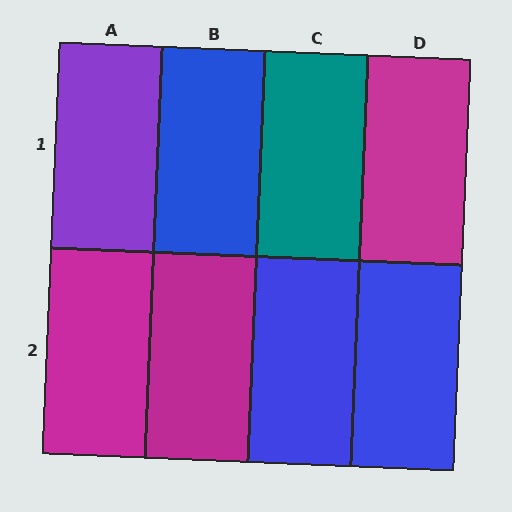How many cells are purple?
1 cell is purple.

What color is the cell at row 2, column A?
Magenta.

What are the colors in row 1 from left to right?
Purple, blue, teal, magenta.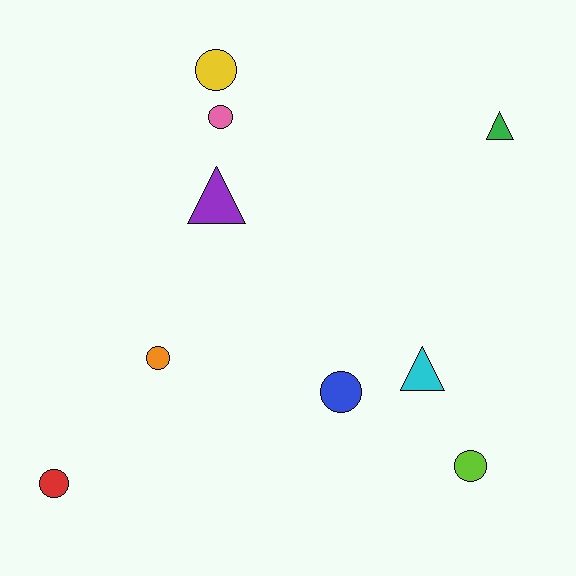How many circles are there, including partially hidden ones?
There are 6 circles.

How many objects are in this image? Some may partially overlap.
There are 9 objects.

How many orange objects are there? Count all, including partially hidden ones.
There is 1 orange object.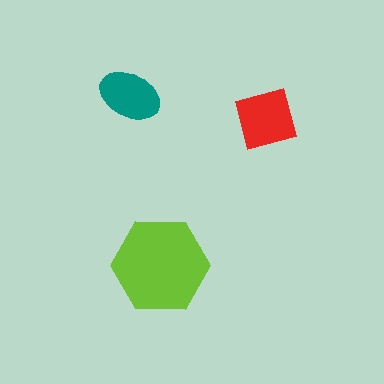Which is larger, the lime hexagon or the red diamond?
The lime hexagon.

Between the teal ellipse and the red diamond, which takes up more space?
The red diamond.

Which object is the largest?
The lime hexagon.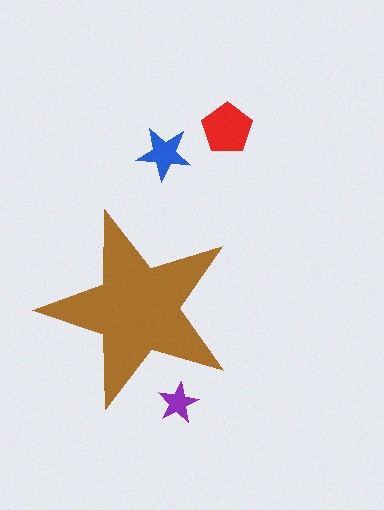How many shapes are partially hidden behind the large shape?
1 shape is partially hidden.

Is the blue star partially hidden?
No, the blue star is fully visible.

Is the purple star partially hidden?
Yes, the purple star is partially hidden behind the brown star.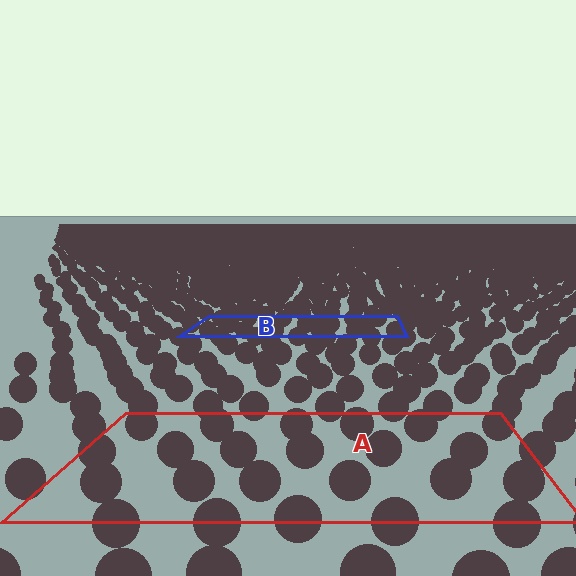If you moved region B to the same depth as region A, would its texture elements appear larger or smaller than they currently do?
They would appear larger. At a closer depth, the same texture elements are projected at a bigger on-screen size.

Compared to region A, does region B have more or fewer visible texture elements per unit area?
Region B has more texture elements per unit area — they are packed more densely because it is farther away.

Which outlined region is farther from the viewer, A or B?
Region B is farther from the viewer — the texture elements inside it appear smaller and more densely packed.